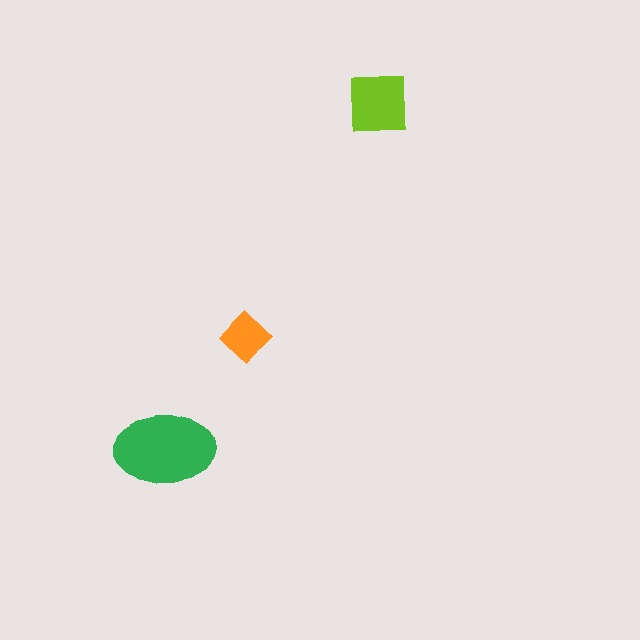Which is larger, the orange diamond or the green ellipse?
The green ellipse.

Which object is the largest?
The green ellipse.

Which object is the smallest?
The orange diamond.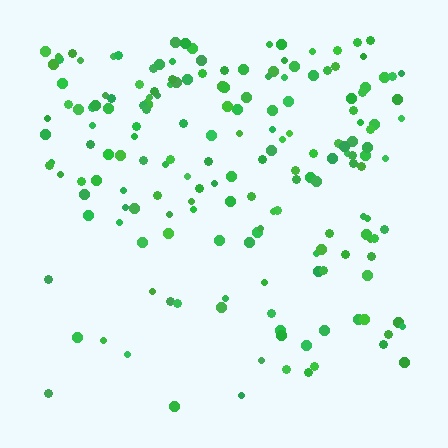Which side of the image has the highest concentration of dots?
The top.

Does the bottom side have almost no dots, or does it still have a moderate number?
Still a moderate number, just noticeably fewer than the top.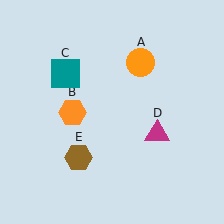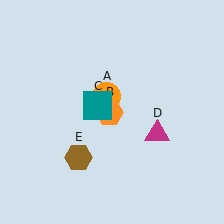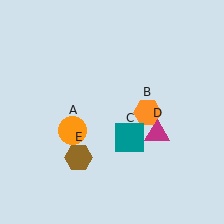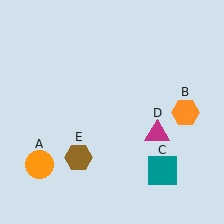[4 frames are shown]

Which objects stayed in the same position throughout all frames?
Magenta triangle (object D) and brown hexagon (object E) remained stationary.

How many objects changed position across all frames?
3 objects changed position: orange circle (object A), orange hexagon (object B), teal square (object C).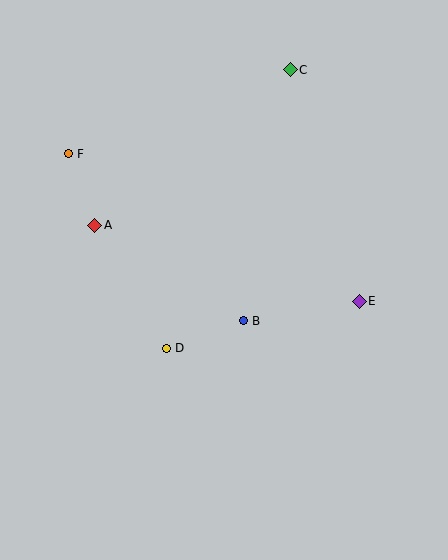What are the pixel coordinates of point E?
Point E is at (359, 301).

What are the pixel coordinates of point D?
Point D is at (166, 348).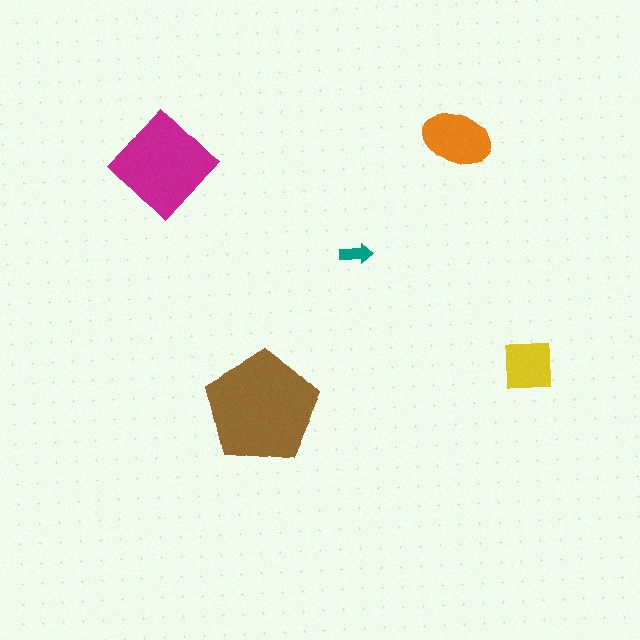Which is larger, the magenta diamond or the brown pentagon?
The brown pentagon.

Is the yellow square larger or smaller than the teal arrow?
Larger.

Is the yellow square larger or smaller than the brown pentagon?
Smaller.